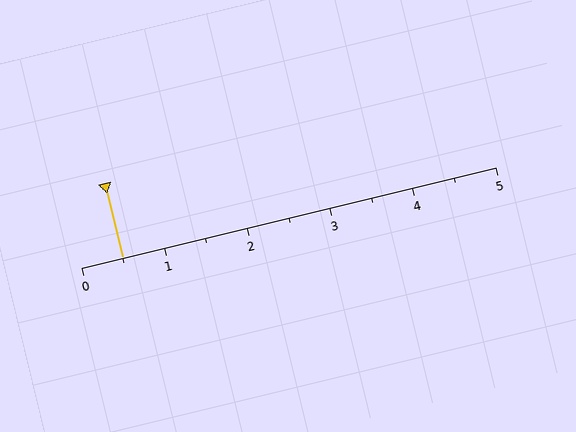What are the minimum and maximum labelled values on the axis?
The axis runs from 0 to 5.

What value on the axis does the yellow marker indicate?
The marker indicates approximately 0.5.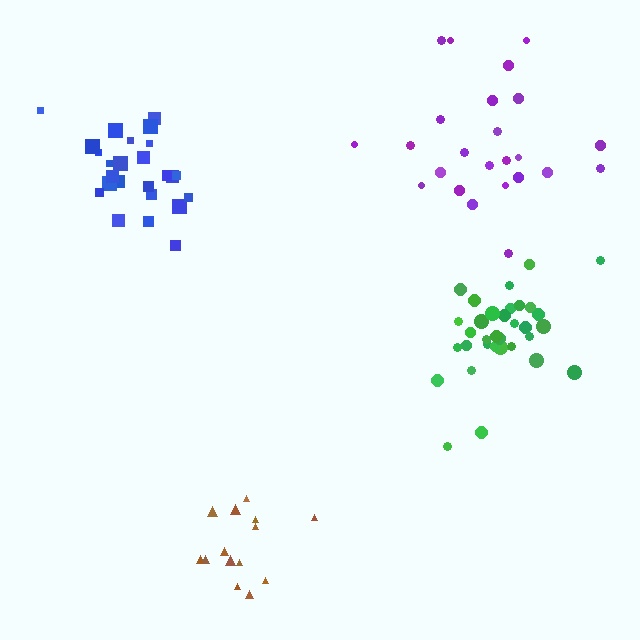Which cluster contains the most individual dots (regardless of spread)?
Green (34).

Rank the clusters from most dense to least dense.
blue, green, brown, purple.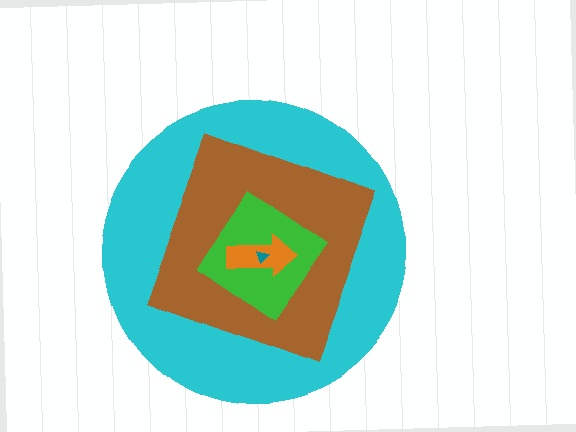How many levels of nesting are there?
5.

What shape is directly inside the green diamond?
The orange arrow.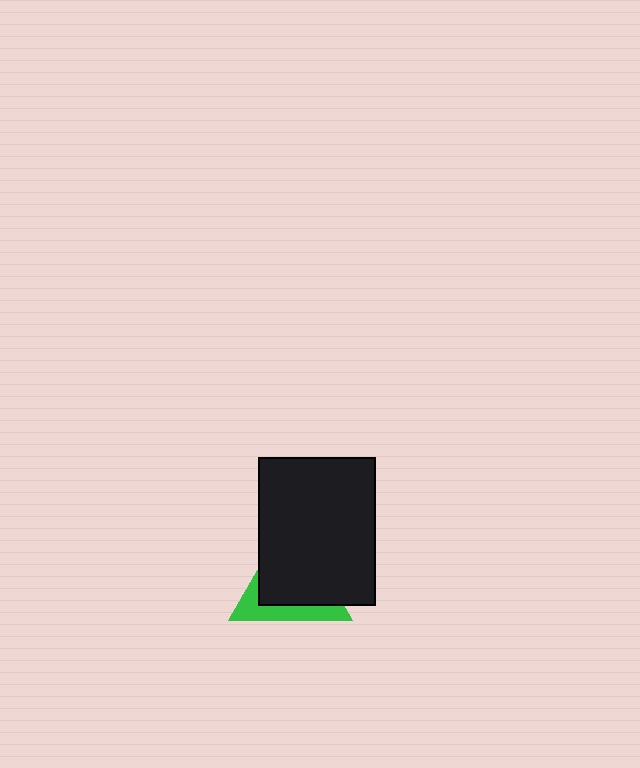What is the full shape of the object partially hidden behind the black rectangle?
The partially hidden object is a green triangle.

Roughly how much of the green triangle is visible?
A small part of it is visible (roughly 33%).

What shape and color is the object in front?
The object in front is a black rectangle.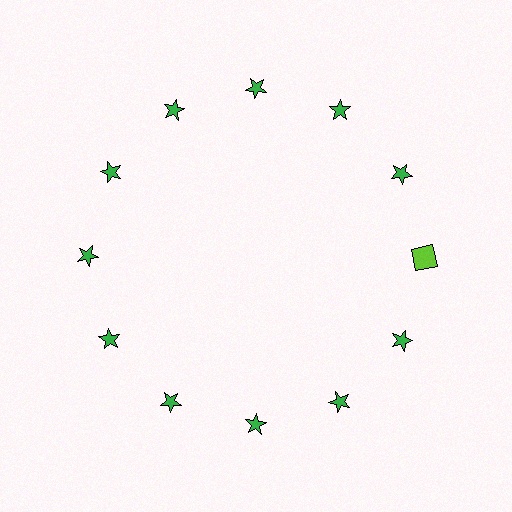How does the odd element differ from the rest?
It differs in both color (lime instead of green) and shape (square instead of star).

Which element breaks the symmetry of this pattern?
The lime square at roughly the 3 o'clock position breaks the symmetry. All other shapes are green stars.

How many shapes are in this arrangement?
There are 12 shapes arranged in a ring pattern.